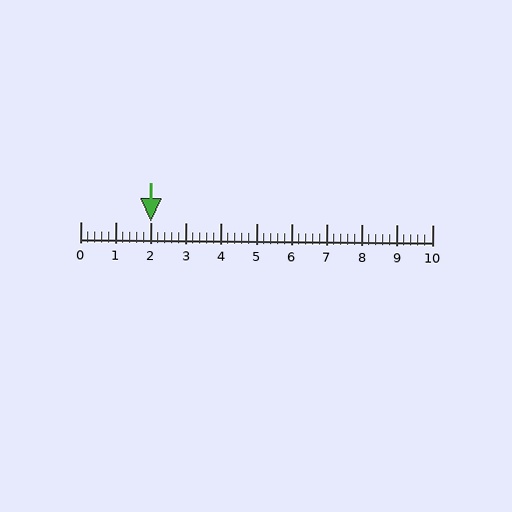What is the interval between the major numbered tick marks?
The major tick marks are spaced 1 units apart.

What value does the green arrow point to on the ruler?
The green arrow points to approximately 2.0.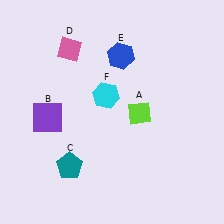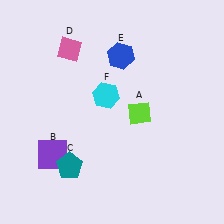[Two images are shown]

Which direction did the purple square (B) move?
The purple square (B) moved down.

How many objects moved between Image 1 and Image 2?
1 object moved between the two images.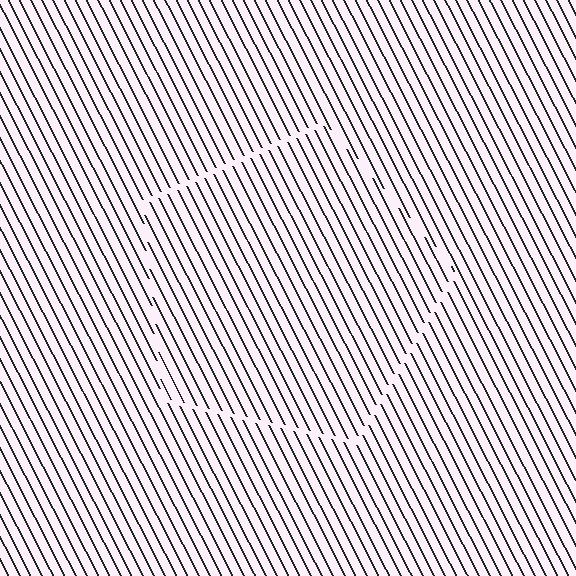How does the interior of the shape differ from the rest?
The interior of the shape contains the same grating, shifted by half a period — the contour is defined by the phase discontinuity where line-ends from the inner and outer gratings abut.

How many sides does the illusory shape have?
5 sides — the line-ends trace a pentagon.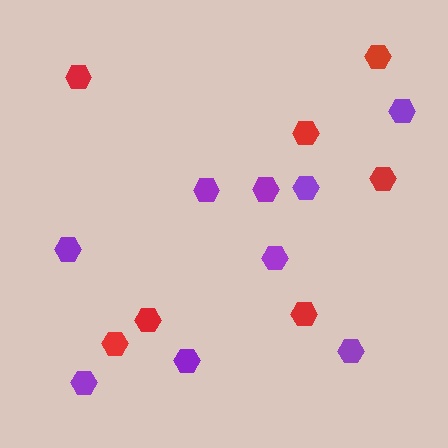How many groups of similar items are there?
There are 2 groups: one group of red hexagons (7) and one group of purple hexagons (9).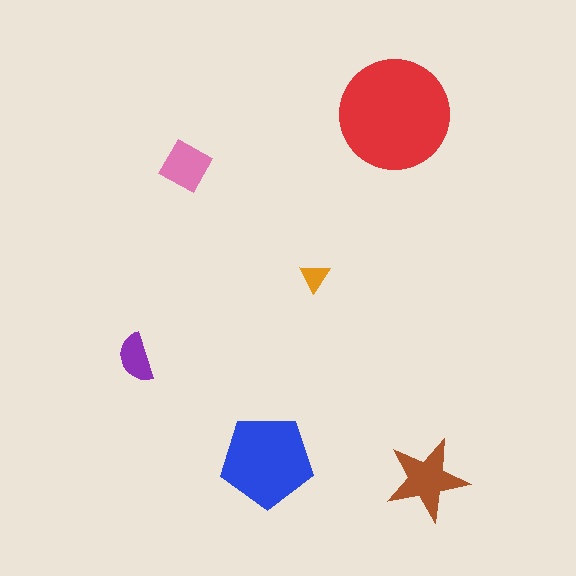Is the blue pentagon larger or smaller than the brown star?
Larger.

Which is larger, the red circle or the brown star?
The red circle.